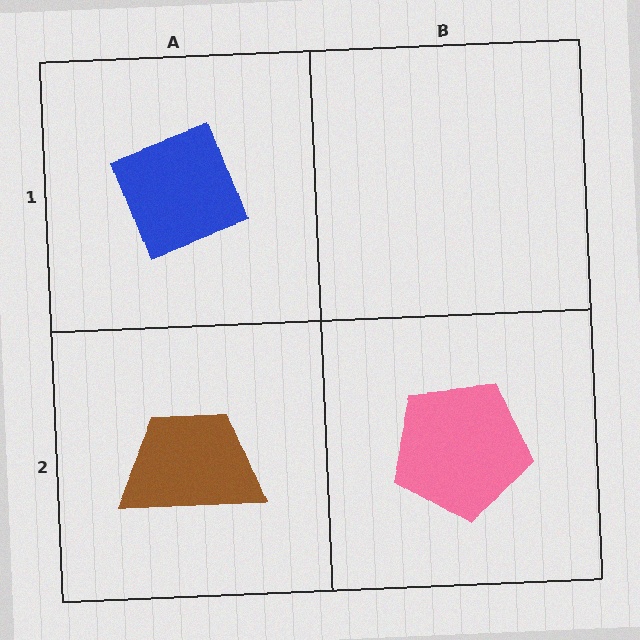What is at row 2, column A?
A brown trapezoid.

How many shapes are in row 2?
2 shapes.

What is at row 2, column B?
A pink pentagon.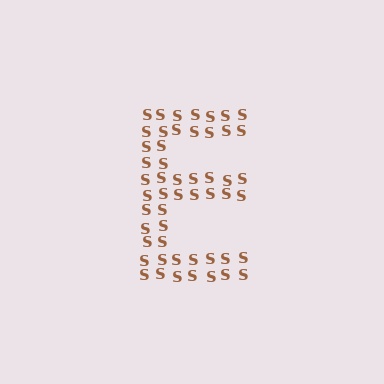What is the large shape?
The large shape is the letter E.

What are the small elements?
The small elements are letter S's.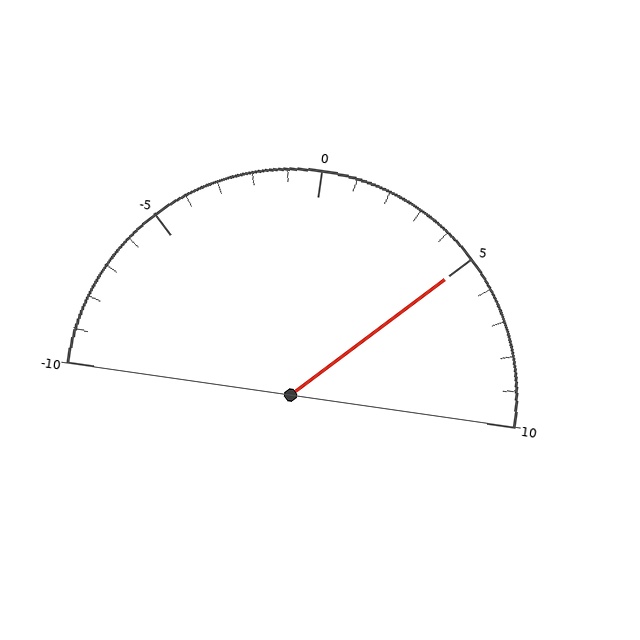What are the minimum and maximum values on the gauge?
The gauge ranges from -10 to 10.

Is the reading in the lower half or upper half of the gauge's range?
The reading is in the upper half of the range (-10 to 10).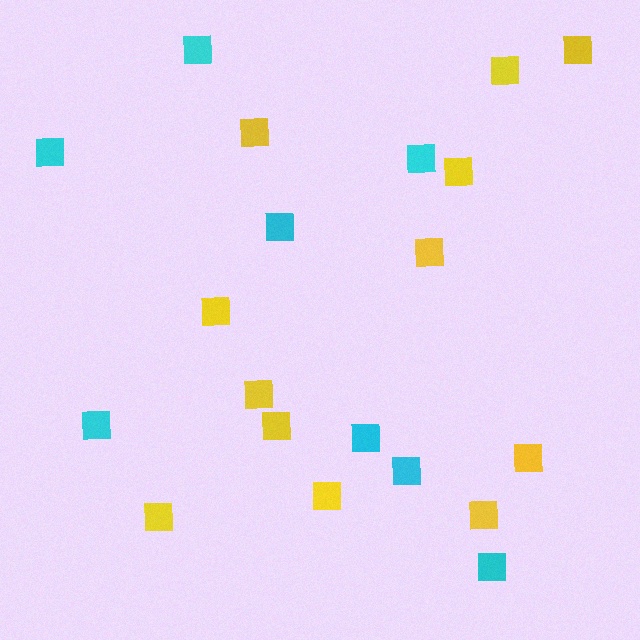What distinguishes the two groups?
There are 2 groups: one group of yellow squares (12) and one group of cyan squares (8).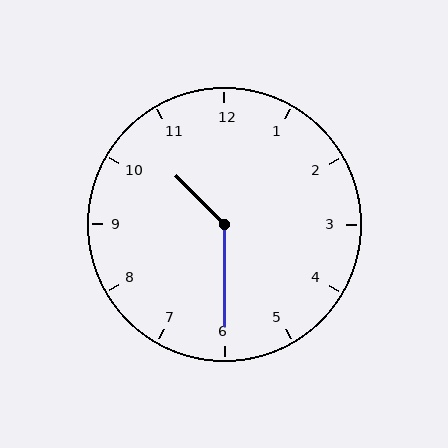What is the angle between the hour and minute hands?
Approximately 135 degrees.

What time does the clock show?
10:30.